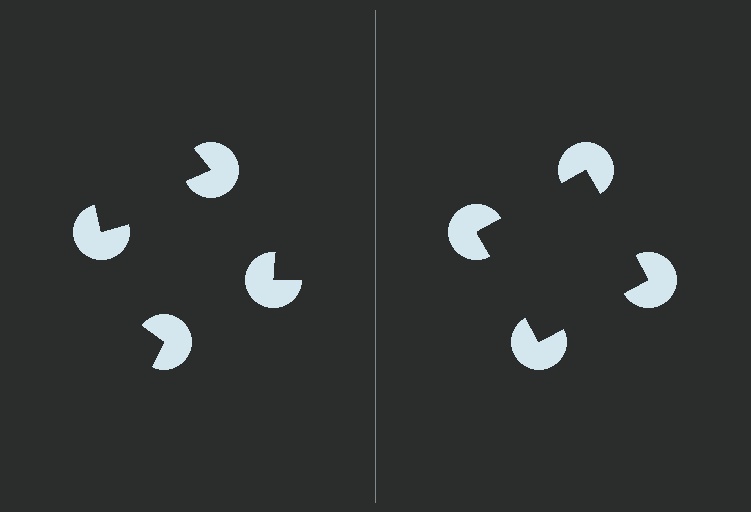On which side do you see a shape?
An illusory square appears on the right side. On the left side the wedge cuts are rotated, so no coherent shape forms.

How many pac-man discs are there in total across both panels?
8 — 4 on each side.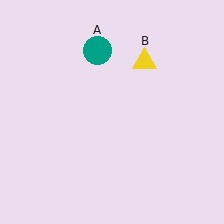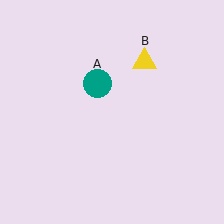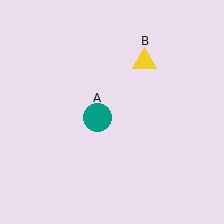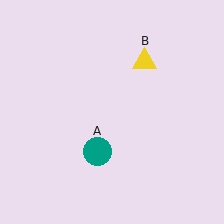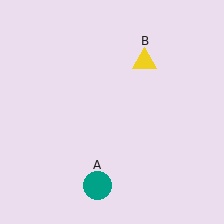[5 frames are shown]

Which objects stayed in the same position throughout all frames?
Yellow triangle (object B) remained stationary.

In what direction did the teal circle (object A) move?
The teal circle (object A) moved down.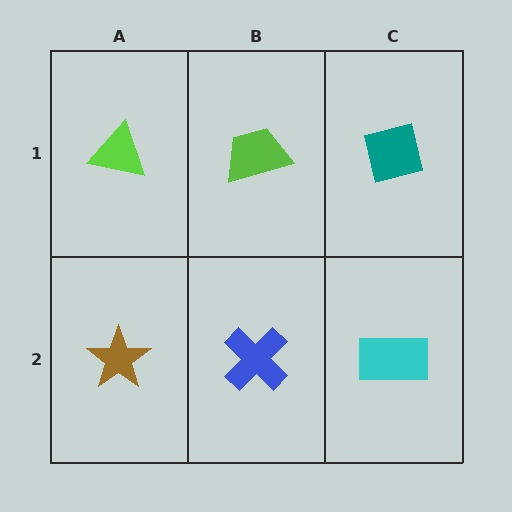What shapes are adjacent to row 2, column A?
A lime triangle (row 1, column A), a blue cross (row 2, column B).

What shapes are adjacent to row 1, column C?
A cyan rectangle (row 2, column C), a lime trapezoid (row 1, column B).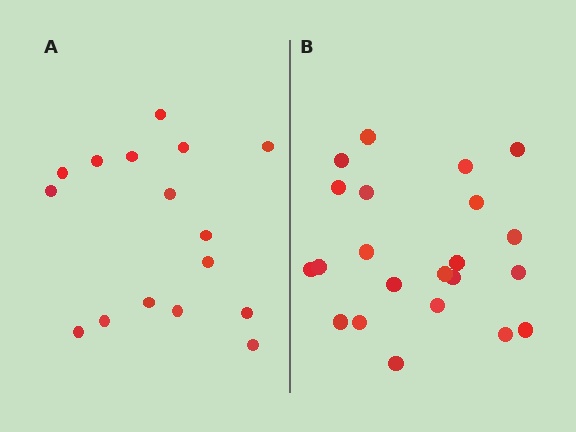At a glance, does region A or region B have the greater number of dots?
Region B (the right region) has more dots.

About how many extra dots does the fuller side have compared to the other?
Region B has about 6 more dots than region A.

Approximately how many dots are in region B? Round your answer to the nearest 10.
About 20 dots. (The exact count is 22, which rounds to 20.)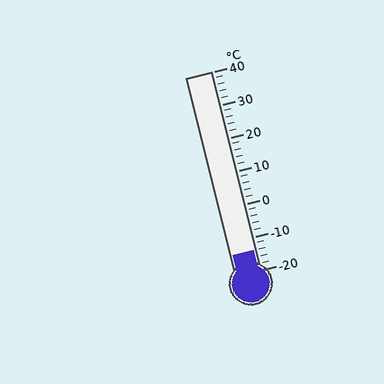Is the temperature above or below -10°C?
The temperature is below -10°C.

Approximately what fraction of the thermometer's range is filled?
The thermometer is filled to approximately 10% of its range.